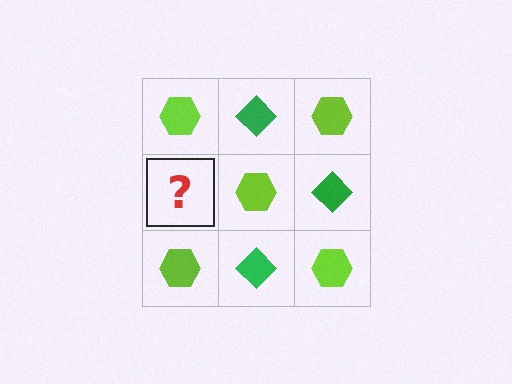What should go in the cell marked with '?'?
The missing cell should contain a green diamond.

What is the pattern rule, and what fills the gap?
The rule is that it alternates lime hexagon and green diamond in a checkerboard pattern. The gap should be filled with a green diamond.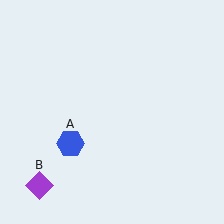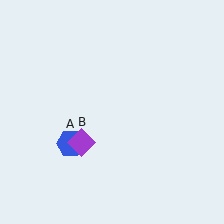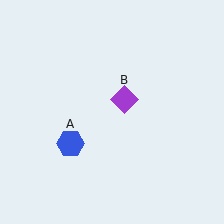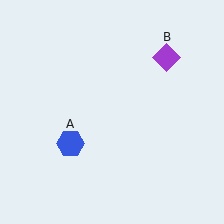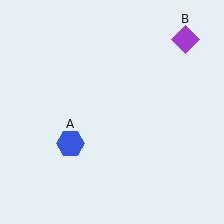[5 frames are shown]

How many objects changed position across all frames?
1 object changed position: purple diamond (object B).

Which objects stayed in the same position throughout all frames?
Blue hexagon (object A) remained stationary.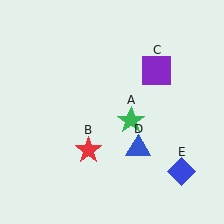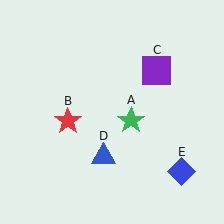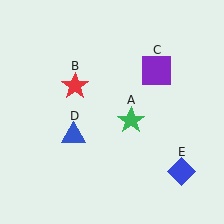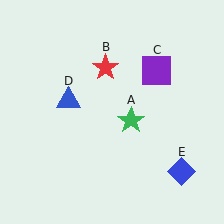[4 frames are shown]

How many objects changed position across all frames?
2 objects changed position: red star (object B), blue triangle (object D).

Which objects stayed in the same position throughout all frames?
Green star (object A) and purple square (object C) and blue diamond (object E) remained stationary.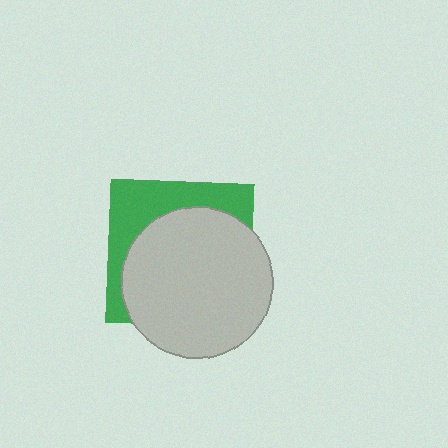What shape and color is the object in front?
The object in front is a light gray circle.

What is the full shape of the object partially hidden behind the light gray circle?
The partially hidden object is a green square.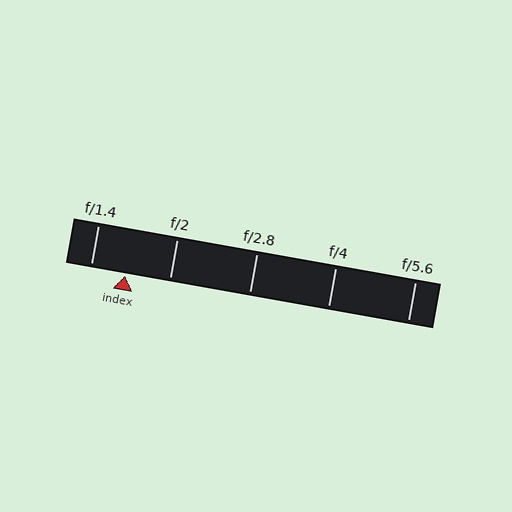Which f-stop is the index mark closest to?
The index mark is closest to f/1.4.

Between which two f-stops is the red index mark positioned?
The index mark is between f/1.4 and f/2.